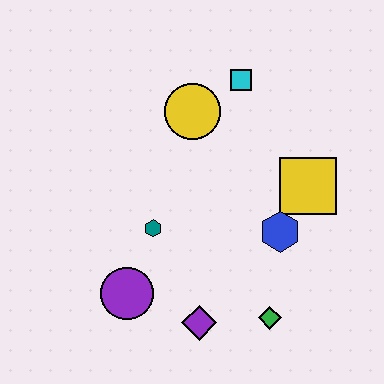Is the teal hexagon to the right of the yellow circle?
No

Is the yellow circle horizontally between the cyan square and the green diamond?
No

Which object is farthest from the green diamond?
The cyan square is farthest from the green diamond.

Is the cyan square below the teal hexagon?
No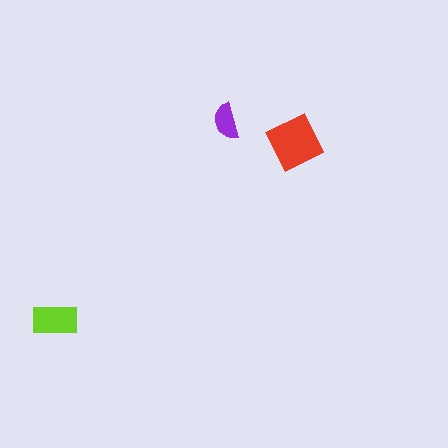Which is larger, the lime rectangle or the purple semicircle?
The lime rectangle.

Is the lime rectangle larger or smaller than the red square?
Smaller.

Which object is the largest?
The red square.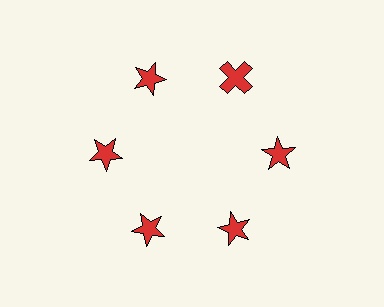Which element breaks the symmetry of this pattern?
The red cross at roughly the 1 o'clock position breaks the symmetry. All other shapes are red stars.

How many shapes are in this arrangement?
There are 6 shapes arranged in a ring pattern.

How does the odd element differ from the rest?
It has a different shape: cross instead of star.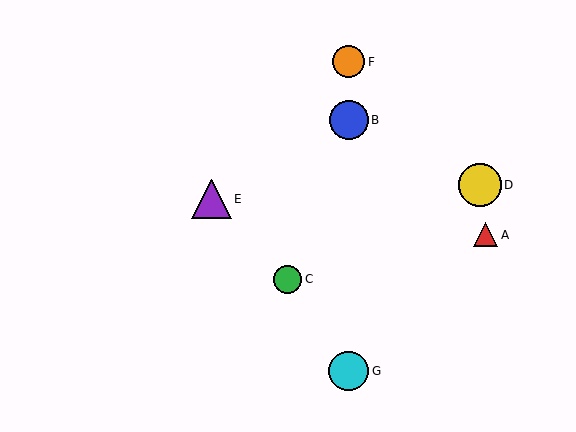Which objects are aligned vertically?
Objects B, F, G are aligned vertically.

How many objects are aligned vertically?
3 objects (B, F, G) are aligned vertically.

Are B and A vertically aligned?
No, B is at x≈349 and A is at x≈486.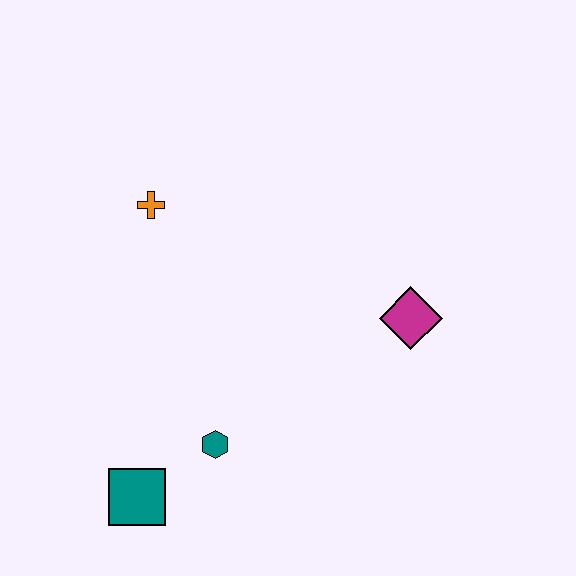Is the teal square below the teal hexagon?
Yes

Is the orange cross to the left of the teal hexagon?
Yes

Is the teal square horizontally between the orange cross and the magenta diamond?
No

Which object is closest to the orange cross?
The teal hexagon is closest to the orange cross.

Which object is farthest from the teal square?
The magenta diamond is farthest from the teal square.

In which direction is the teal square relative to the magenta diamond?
The teal square is to the left of the magenta diamond.